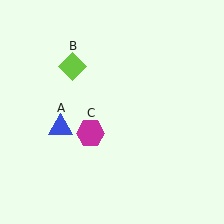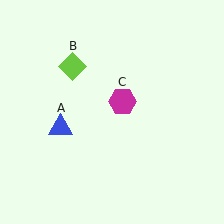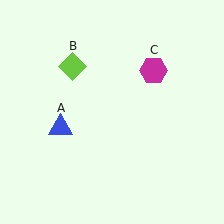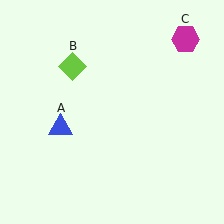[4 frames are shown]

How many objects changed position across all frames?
1 object changed position: magenta hexagon (object C).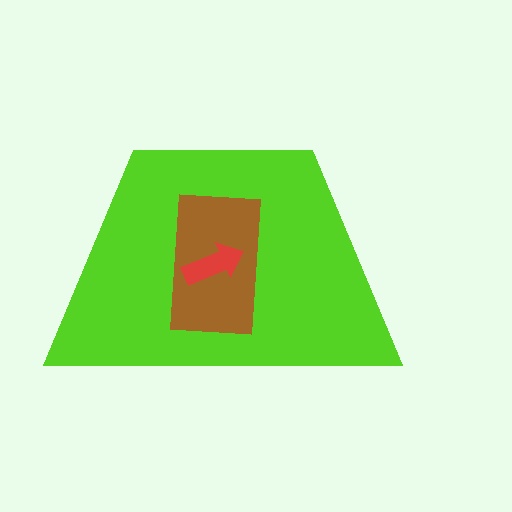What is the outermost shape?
The lime trapezoid.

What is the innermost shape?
The red arrow.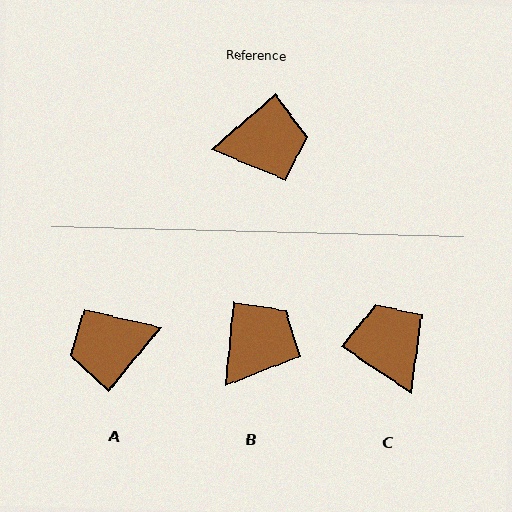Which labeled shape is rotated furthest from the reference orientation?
A, about 170 degrees away.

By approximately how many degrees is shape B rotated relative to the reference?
Approximately 44 degrees counter-clockwise.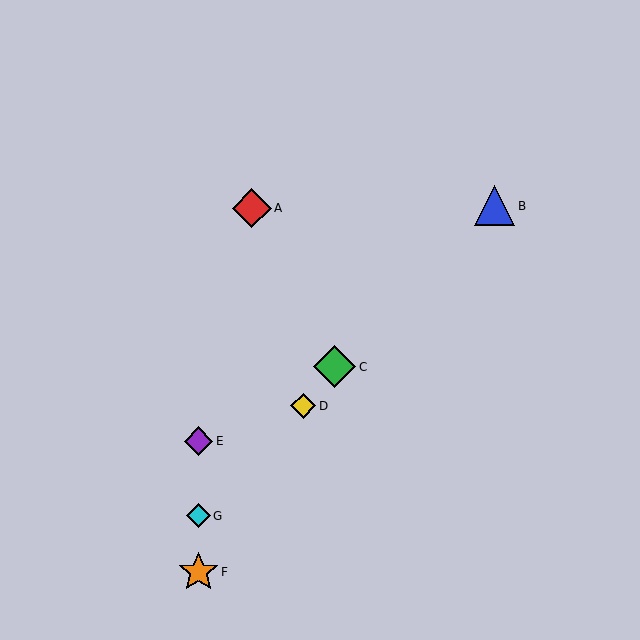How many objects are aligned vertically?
3 objects (E, F, G) are aligned vertically.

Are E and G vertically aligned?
Yes, both are at x≈198.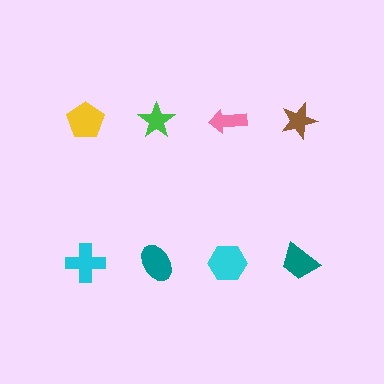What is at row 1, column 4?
A brown star.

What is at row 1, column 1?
A yellow pentagon.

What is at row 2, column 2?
A teal ellipse.